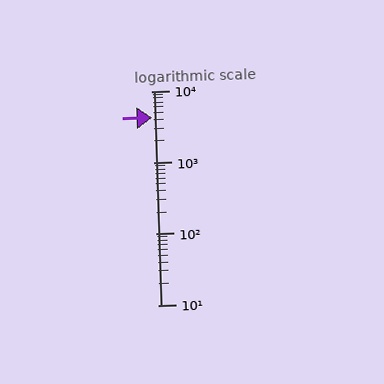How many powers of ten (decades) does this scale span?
The scale spans 3 decades, from 10 to 10000.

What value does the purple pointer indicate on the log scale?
The pointer indicates approximately 4300.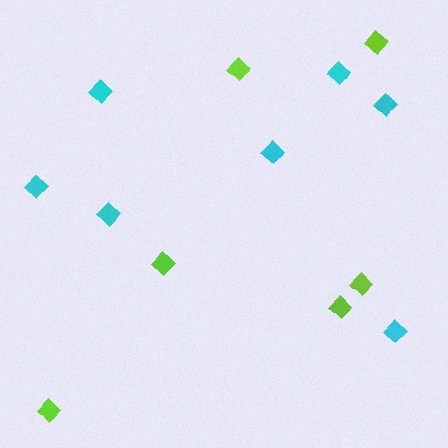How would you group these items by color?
There are 2 groups: one group of cyan diamonds (7) and one group of lime diamonds (6).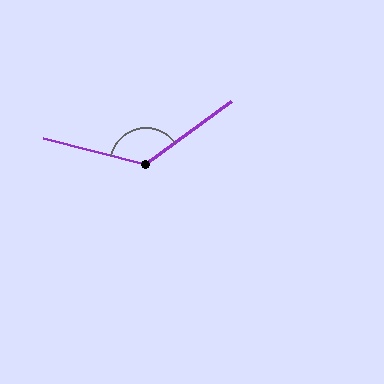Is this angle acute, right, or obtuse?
It is obtuse.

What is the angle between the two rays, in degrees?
Approximately 129 degrees.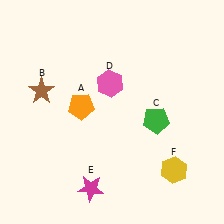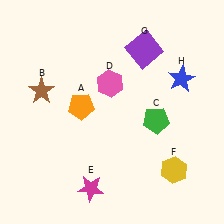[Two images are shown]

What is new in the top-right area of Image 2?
A purple square (G) was added in the top-right area of Image 2.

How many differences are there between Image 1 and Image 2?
There are 2 differences between the two images.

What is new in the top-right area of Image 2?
A blue star (H) was added in the top-right area of Image 2.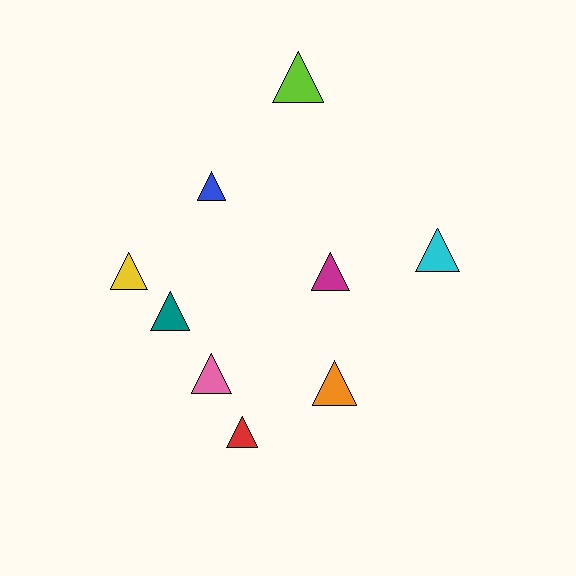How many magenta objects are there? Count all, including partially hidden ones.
There is 1 magenta object.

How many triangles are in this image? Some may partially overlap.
There are 9 triangles.